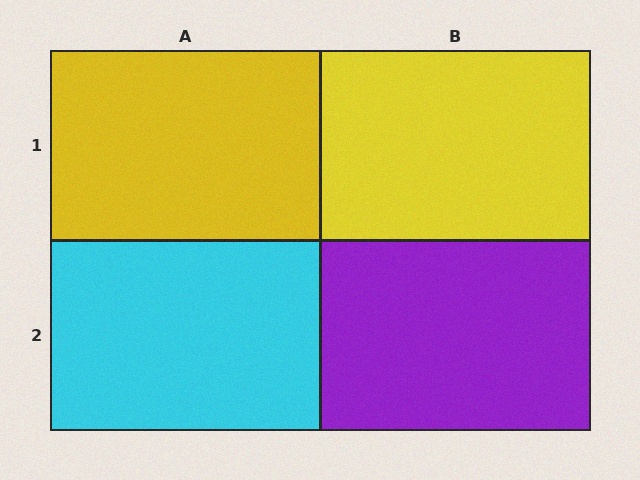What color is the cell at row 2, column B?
Purple.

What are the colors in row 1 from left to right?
Yellow, yellow.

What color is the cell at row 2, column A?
Cyan.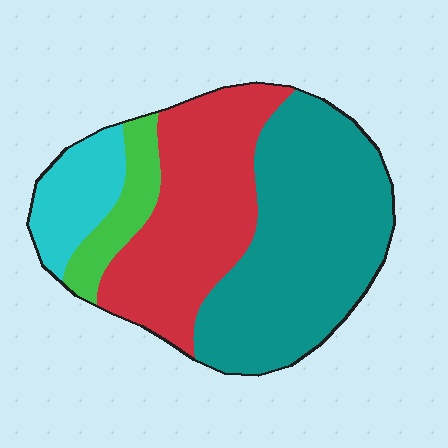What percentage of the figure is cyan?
Cyan takes up less than a sixth of the figure.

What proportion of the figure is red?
Red covers roughly 35% of the figure.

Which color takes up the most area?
Teal, at roughly 45%.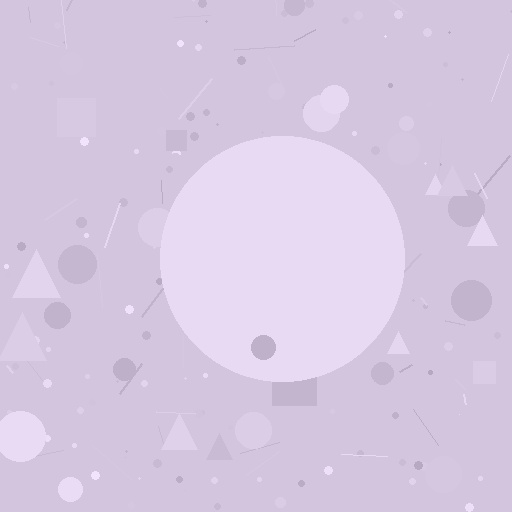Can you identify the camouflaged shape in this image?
The camouflaged shape is a circle.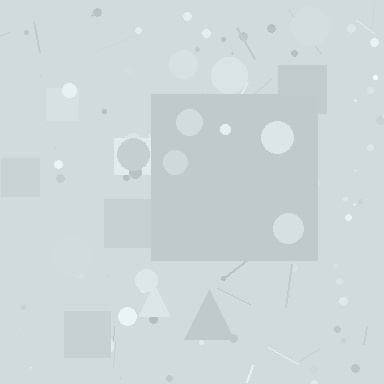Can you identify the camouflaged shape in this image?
The camouflaged shape is a square.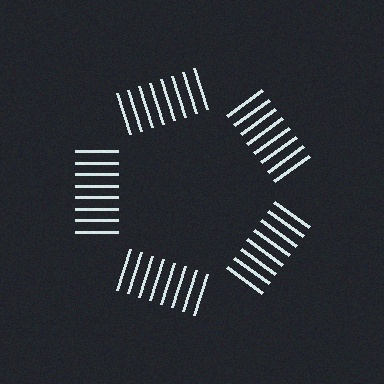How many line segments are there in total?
40 — 8 along each of the 5 edges.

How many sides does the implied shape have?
5 sides — the line-ends trace a pentagon.